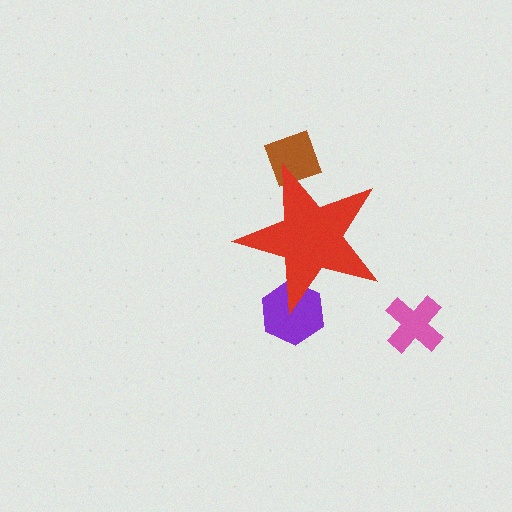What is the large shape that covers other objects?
A red star.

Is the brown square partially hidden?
Yes, the brown square is partially hidden behind the red star.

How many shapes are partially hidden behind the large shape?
2 shapes are partially hidden.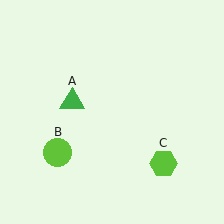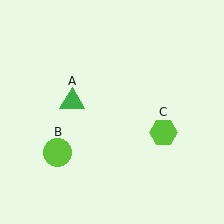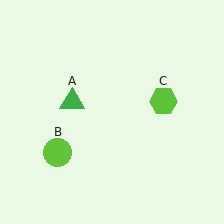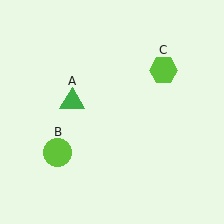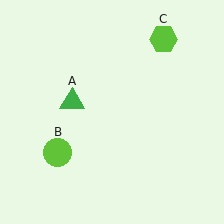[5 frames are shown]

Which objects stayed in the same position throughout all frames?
Green triangle (object A) and lime circle (object B) remained stationary.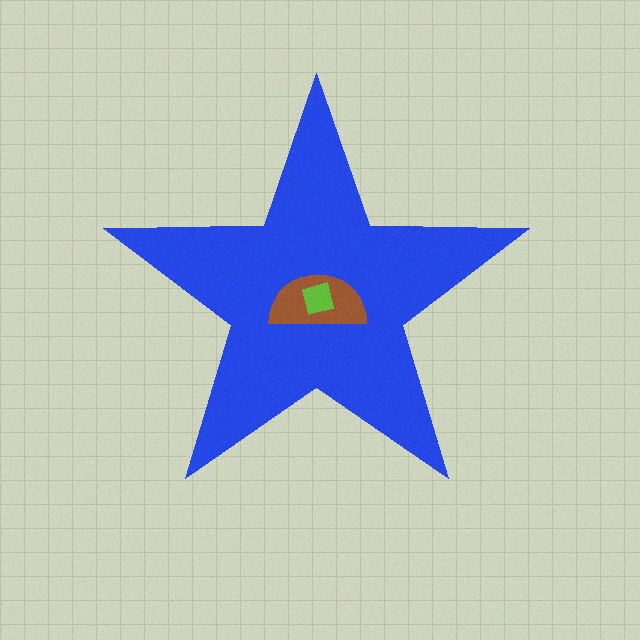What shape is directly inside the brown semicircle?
The lime square.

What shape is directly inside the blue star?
The brown semicircle.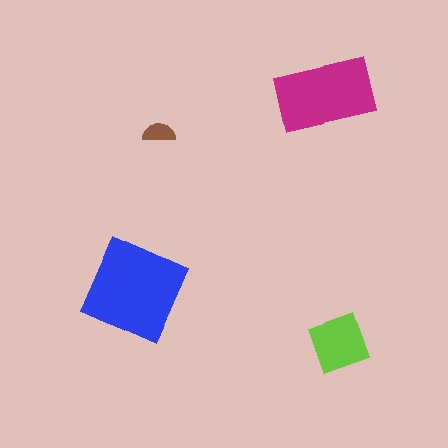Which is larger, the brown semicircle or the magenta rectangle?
The magenta rectangle.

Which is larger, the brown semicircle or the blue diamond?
The blue diamond.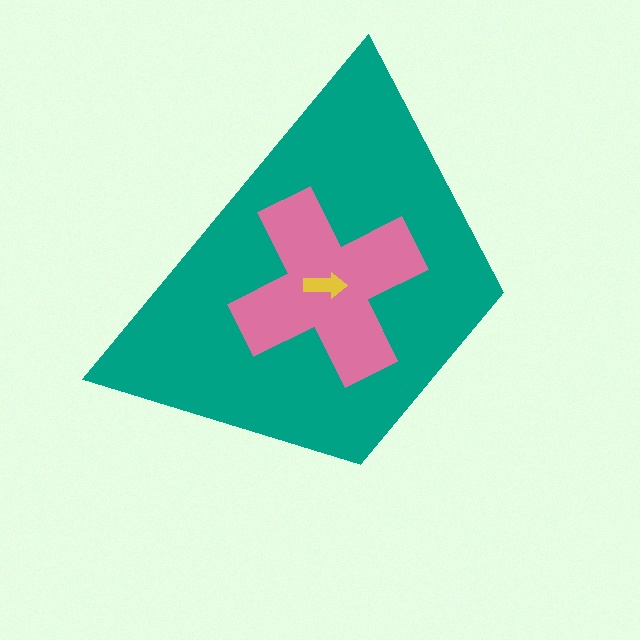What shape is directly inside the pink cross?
The yellow arrow.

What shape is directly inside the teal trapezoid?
The pink cross.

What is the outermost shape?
The teal trapezoid.